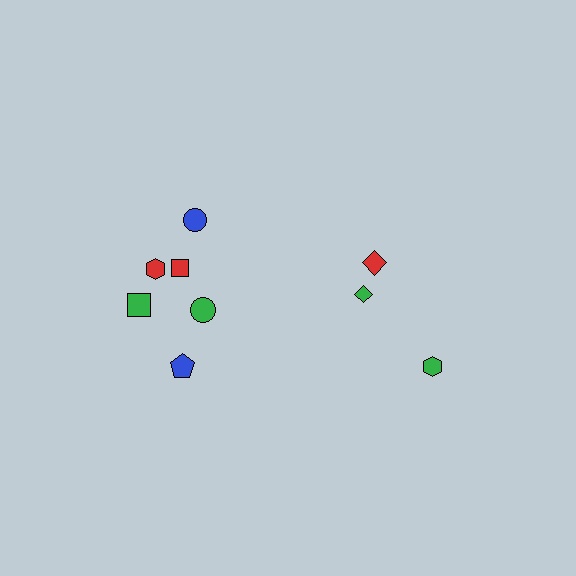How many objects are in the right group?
There are 3 objects.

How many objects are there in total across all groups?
There are 9 objects.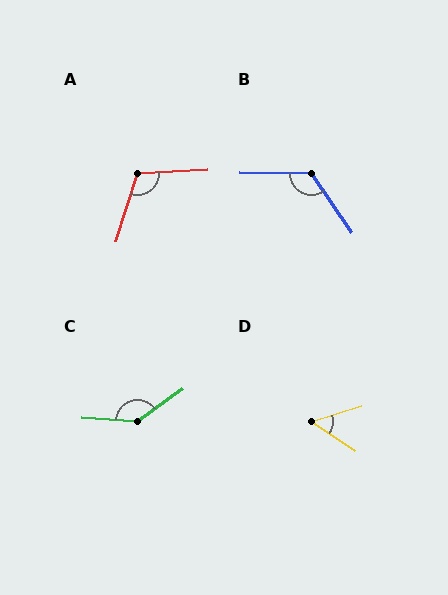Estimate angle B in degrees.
Approximately 126 degrees.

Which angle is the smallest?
D, at approximately 51 degrees.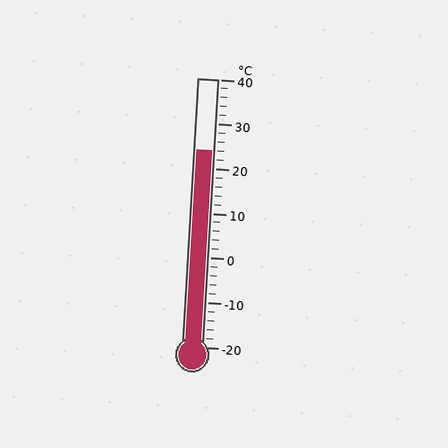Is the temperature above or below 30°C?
The temperature is below 30°C.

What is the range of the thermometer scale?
The thermometer scale ranges from -20°C to 40°C.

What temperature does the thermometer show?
The thermometer shows approximately 24°C.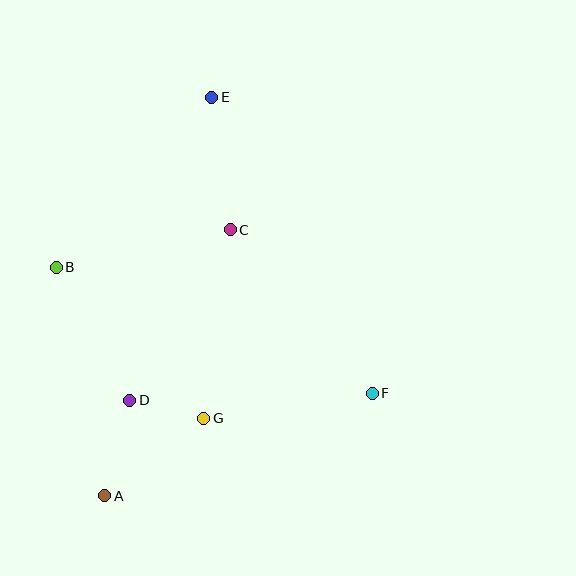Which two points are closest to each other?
Points D and G are closest to each other.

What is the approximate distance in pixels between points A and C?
The distance between A and C is approximately 295 pixels.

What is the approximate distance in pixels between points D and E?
The distance between D and E is approximately 314 pixels.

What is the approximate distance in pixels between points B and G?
The distance between B and G is approximately 211 pixels.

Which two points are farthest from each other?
Points A and E are farthest from each other.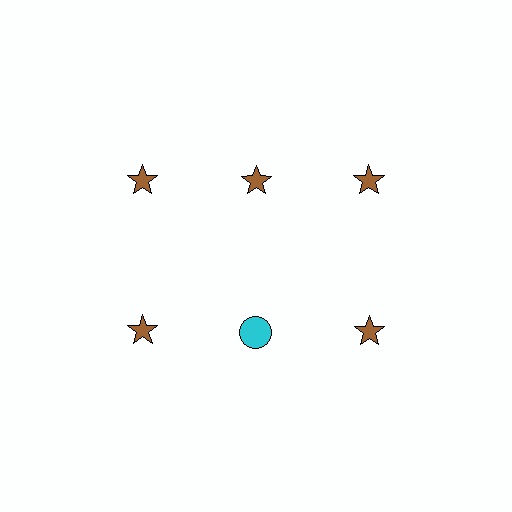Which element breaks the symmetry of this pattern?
The cyan circle in the second row, second from left column breaks the symmetry. All other shapes are brown stars.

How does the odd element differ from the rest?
It differs in both color (cyan instead of brown) and shape (circle instead of star).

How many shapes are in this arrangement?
There are 6 shapes arranged in a grid pattern.